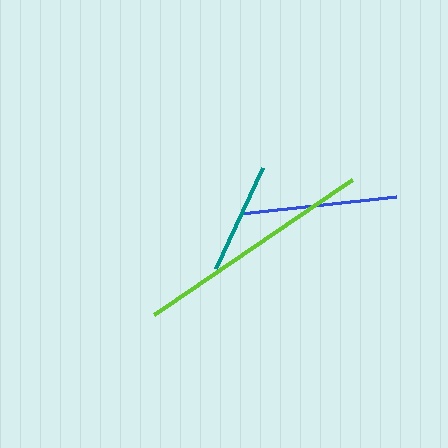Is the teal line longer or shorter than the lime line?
The lime line is longer than the teal line.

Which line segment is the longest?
The lime line is the longest at approximately 240 pixels.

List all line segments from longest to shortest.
From longest to shortest: lime, blue, teal.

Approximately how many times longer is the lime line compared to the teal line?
The lime line is approximately 2.2 times the length of the teal line.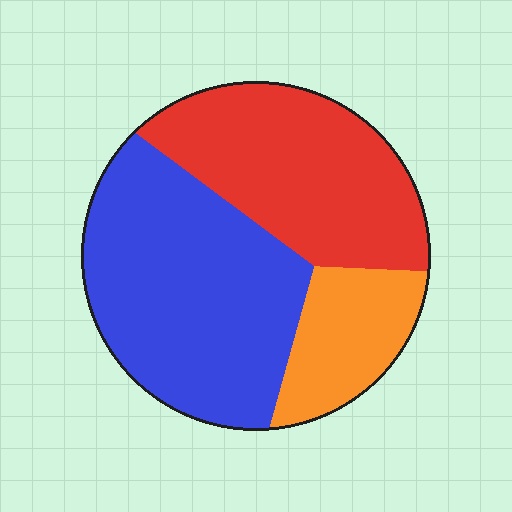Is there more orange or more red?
Red.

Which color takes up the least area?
Orange, at roughly 15%.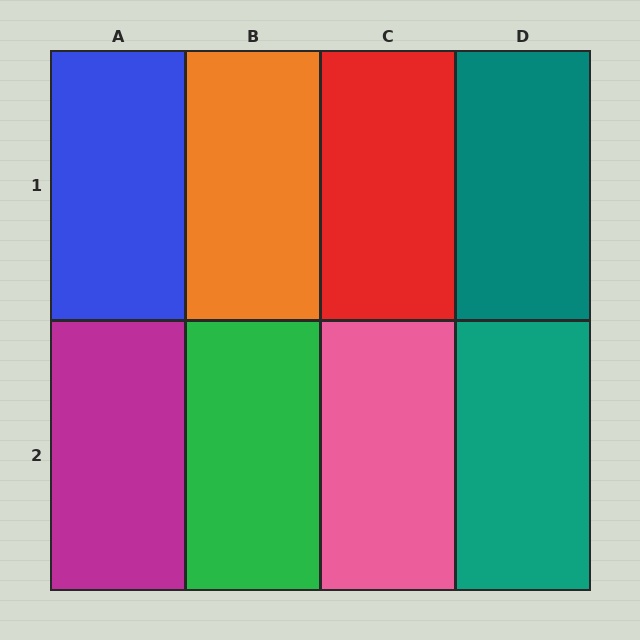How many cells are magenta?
1 cell is magenta.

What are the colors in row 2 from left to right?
Magenta, green, pink, teal.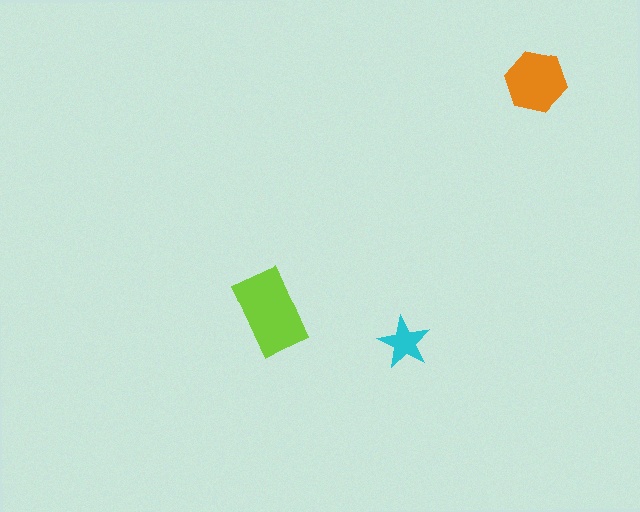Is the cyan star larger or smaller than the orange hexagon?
Smaller.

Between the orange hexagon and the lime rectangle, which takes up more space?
The lime rectangle.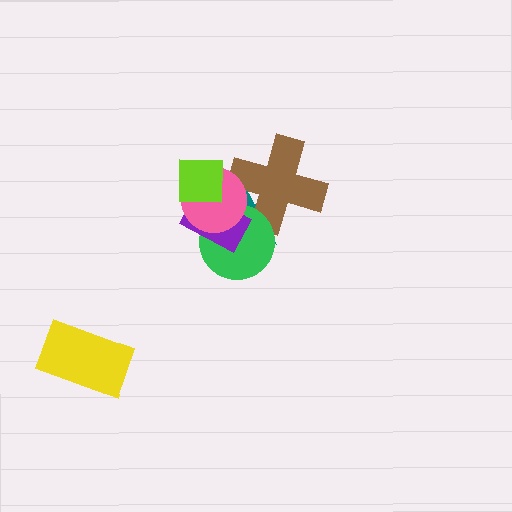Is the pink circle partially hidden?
Yes, it is partially covered by another shape.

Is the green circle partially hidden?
Yes, it is partially covered by another shape.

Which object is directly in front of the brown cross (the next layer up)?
The green circle is directly in front of the brown cross.